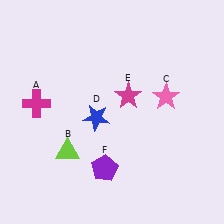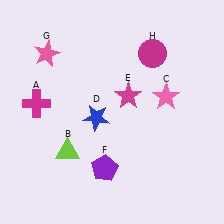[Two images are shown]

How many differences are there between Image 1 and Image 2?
There are 2 differences between the two images.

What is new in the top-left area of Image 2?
A pink star (G) was added in the top-left area of Image 2.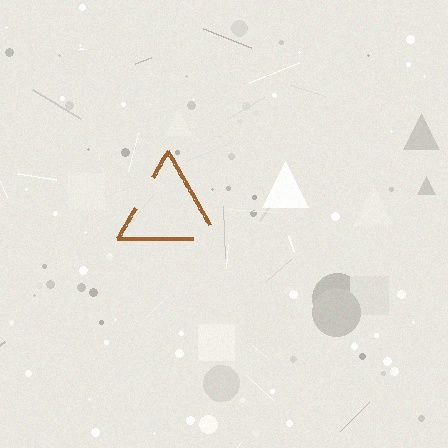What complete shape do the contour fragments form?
The contour fragments form a triangle.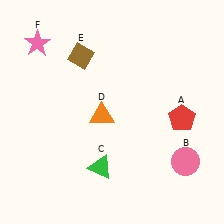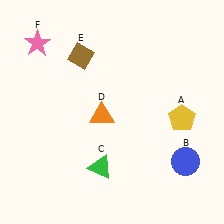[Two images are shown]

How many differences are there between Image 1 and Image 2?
There are 2 differences between the two images.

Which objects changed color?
A changed from red to yellow. B changed from pink to blue.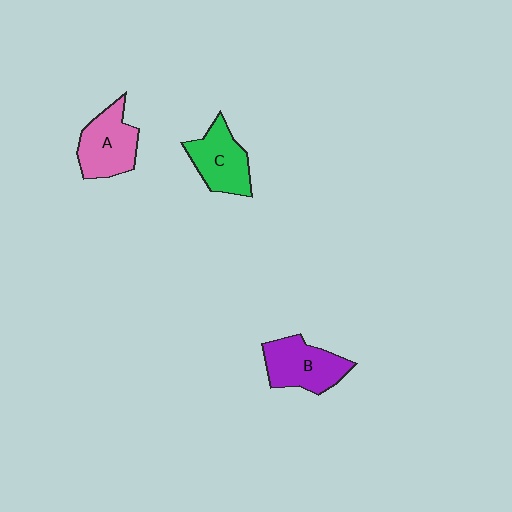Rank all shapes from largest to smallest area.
From largest to smallest: B (purple), A (pink), C (green).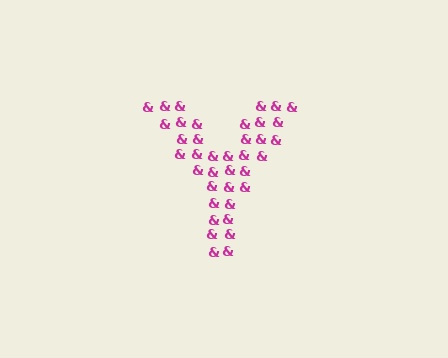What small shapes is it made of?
It is made of small ampersands.